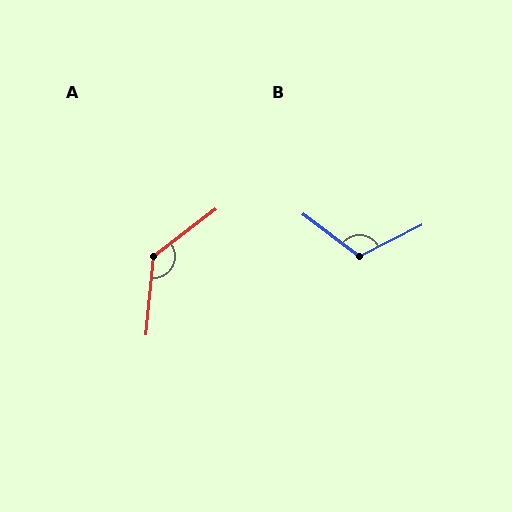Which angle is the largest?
A, at approximately 133 degrees.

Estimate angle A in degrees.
Approximately 133 degrees.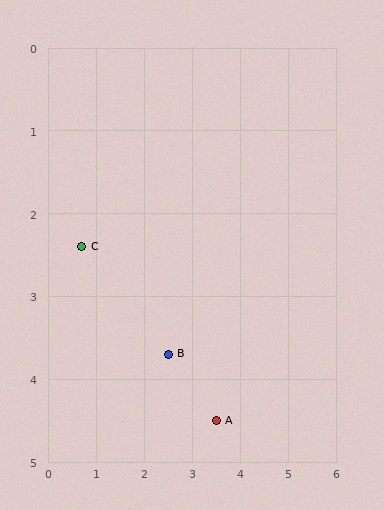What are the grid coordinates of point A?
Point A is at approximately (3.5, 4.5).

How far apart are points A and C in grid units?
Points A and C are about 3.5 grid units apart.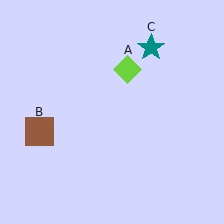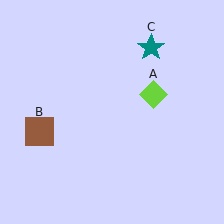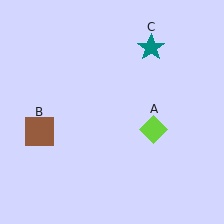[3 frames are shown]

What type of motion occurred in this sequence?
The lime diamond (object A) rotated clockwise around the center of the scene.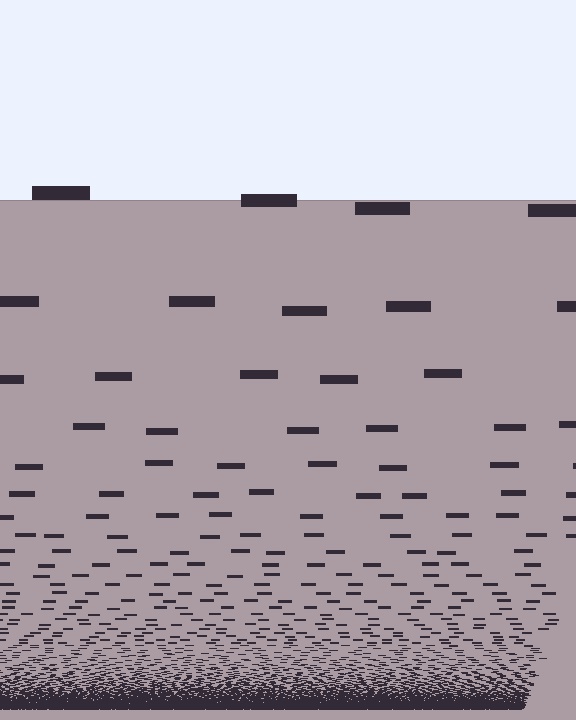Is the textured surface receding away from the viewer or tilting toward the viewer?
The surface appears to tilt toward the viewer. Texture elements get larger and sparser toward the top.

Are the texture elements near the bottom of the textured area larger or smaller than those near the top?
Smaller. The gradient is inverted — elements near the bottom are smaller and denser.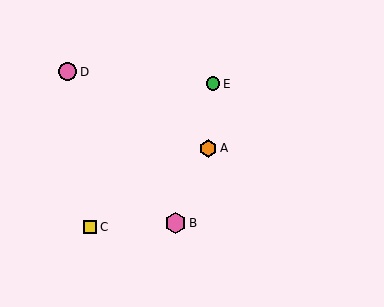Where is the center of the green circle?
The center of the green circle is at (213, 84).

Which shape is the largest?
The pink hexagon (labeled B) is the largest.